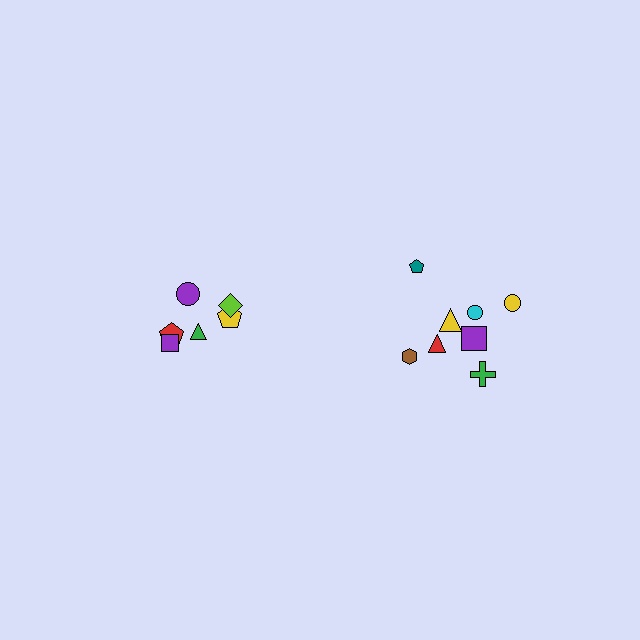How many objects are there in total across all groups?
There are 14 objects.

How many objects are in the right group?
There are 8 objects.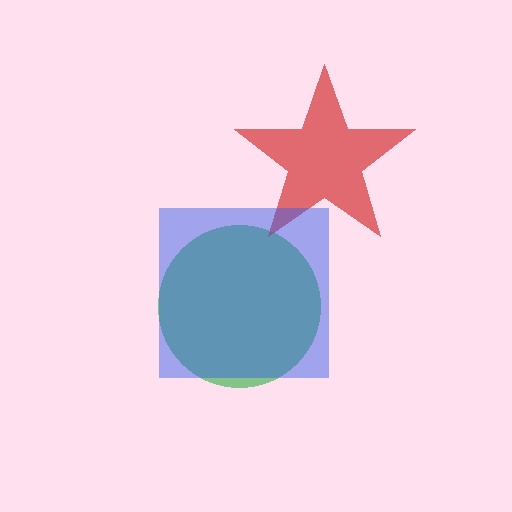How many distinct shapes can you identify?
There are 3 distinct shapes: a green circle, a red star, a blue square.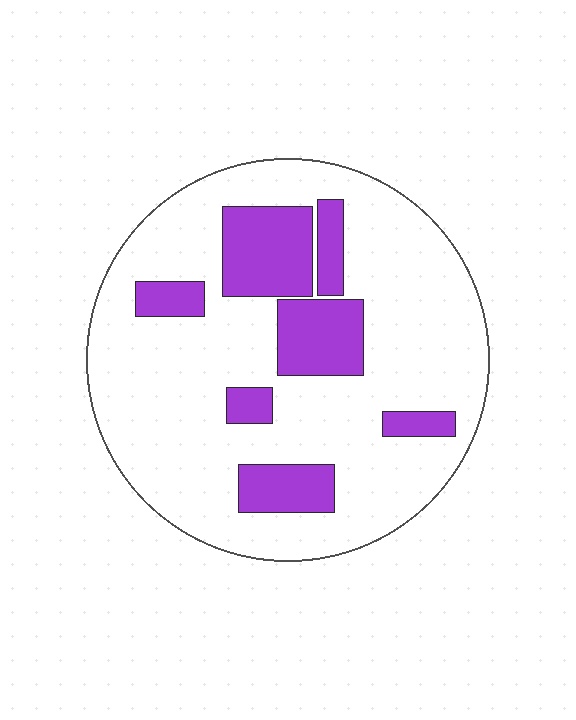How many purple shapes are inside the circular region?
7.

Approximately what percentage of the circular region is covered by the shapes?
Approximately 20%.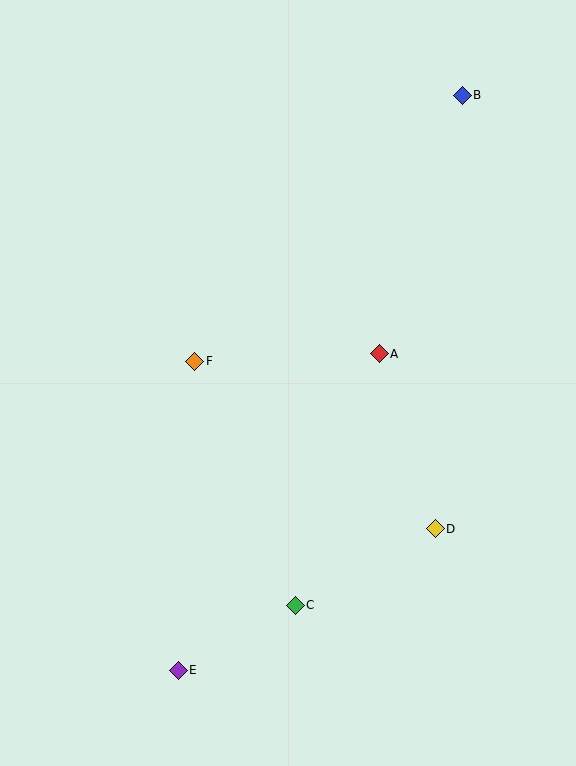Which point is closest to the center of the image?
Point A at (379, 354) is closest to the center.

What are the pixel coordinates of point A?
Point A is at (379, 354).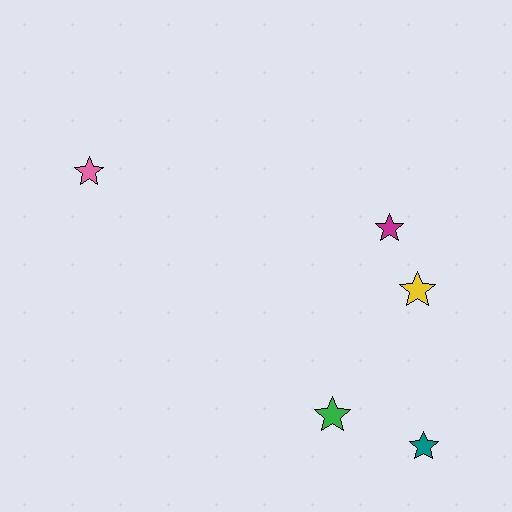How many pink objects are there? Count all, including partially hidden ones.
There is 1 pink object.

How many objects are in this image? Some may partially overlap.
There are 5 objects.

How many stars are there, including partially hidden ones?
There are 5 stars.